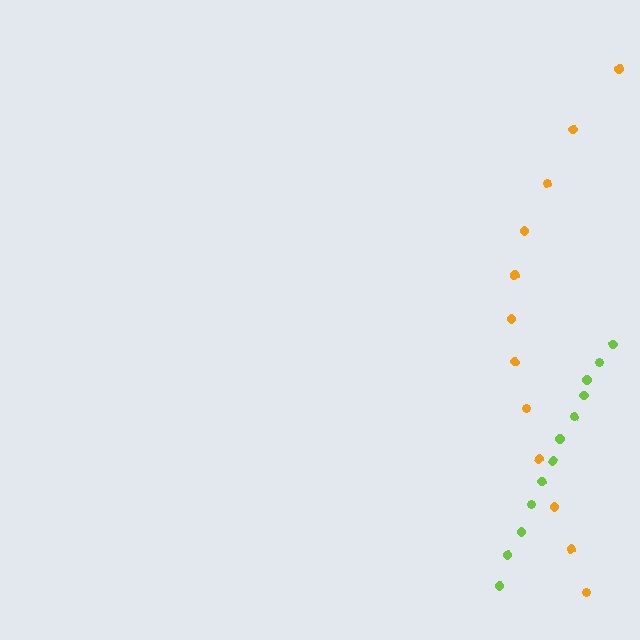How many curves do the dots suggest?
There are 2 distinct paths.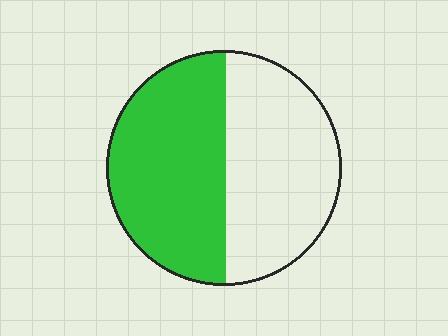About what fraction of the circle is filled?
About one half (1/2).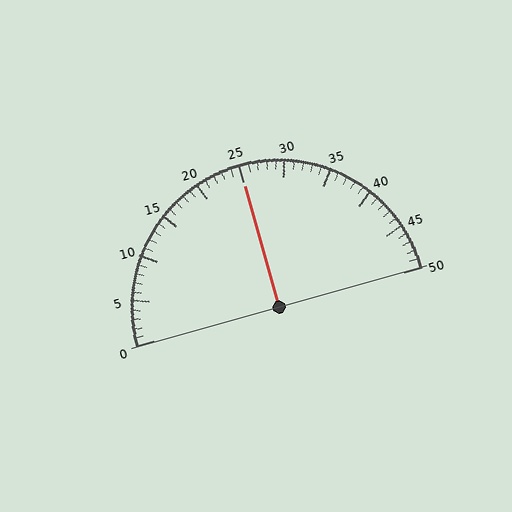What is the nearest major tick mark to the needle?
The nearest major tick mark is 25.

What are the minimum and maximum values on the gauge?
The gauge ranges from 0 to 50.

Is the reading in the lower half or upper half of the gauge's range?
The reading is in the upper half of the range (0 to 50).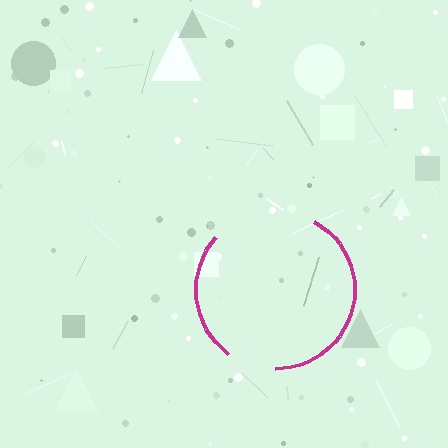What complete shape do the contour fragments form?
The contour fragments form a circle.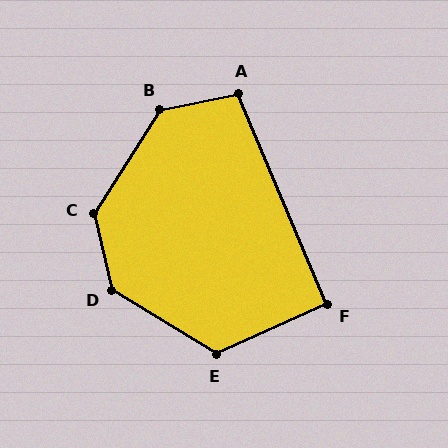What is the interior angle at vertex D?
Approximately 134 degrees (obtuse).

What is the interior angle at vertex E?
Approximately 124 degrees (obtuse).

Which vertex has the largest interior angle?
C, at approximately 134 degrees.